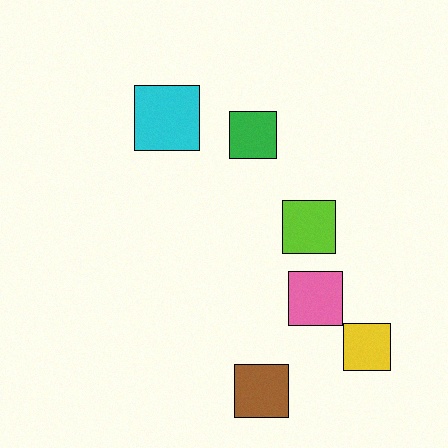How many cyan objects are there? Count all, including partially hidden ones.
There is 1 cyan object.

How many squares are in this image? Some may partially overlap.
There are 6 squares.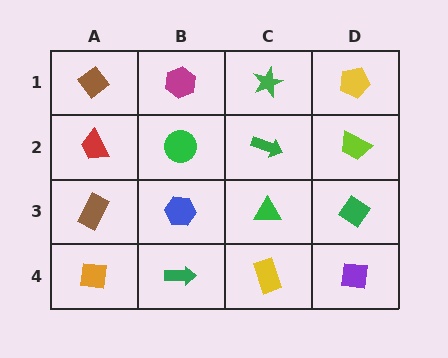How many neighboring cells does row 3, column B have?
4.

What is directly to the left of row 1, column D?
A green star.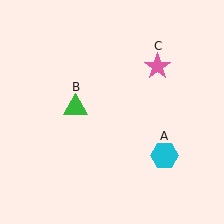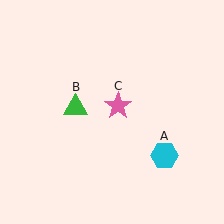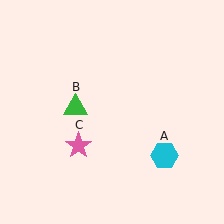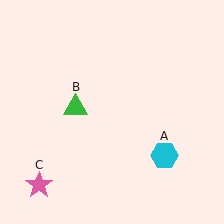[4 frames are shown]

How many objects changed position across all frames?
1 object changed position: pink star (object C).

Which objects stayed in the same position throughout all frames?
Cyan hexagon (object A) and green triangle (object B) remained stationary.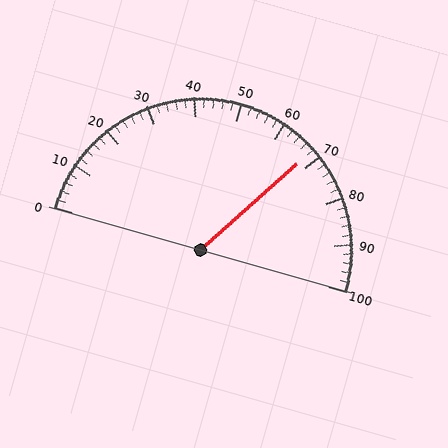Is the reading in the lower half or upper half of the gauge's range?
The reading is in the upper half of the range (0 to 100).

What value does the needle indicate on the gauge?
The needle indicates approximately 68.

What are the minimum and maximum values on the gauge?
The gauge ranges from 0 to 100.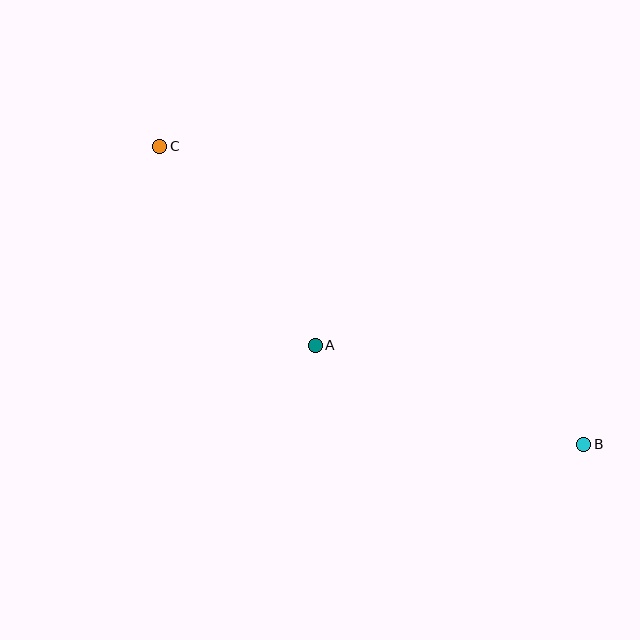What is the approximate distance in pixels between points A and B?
The distance between A and B is approximately 286 pixels.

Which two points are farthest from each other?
Points B and C are farthest from each other.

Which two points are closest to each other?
Points A and C are closest to each other.